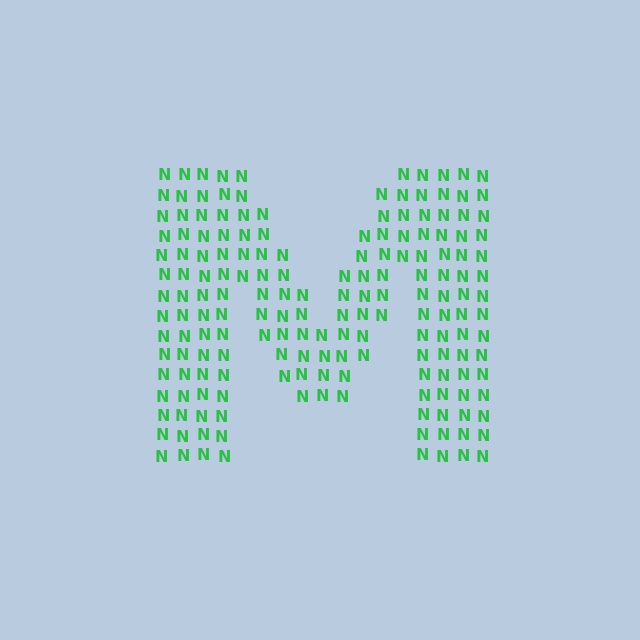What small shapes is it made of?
It is made of small letter N's.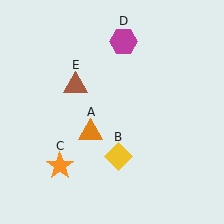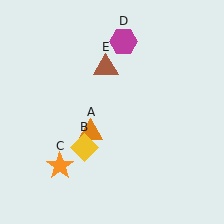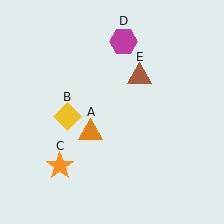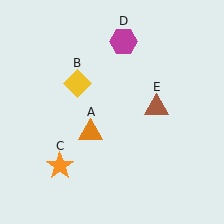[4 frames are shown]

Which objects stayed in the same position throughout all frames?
Orange triangle (object A) and orange star (object C) and magenta hexagon (object D) remained stationary.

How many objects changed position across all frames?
2 objects changed position: yellow diamond (object B), brown triangle (object E).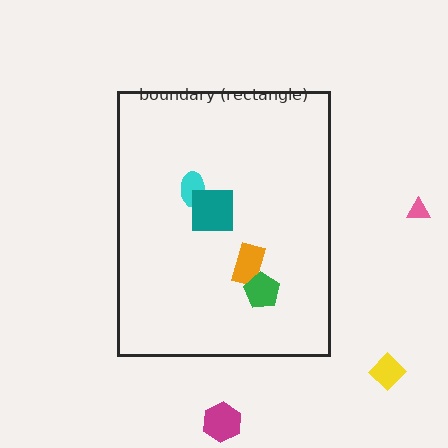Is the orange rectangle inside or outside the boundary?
Inside.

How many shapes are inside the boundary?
4 inside, 3 outside.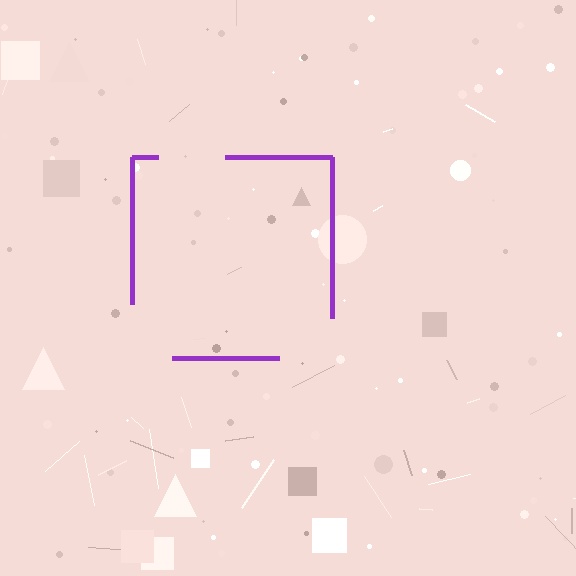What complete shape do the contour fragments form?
The contour fragments form a square.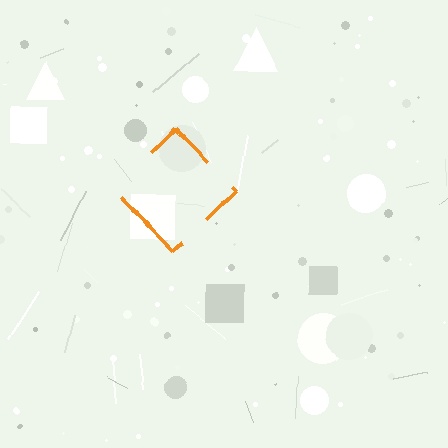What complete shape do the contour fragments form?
The contour fragments form a diamond.